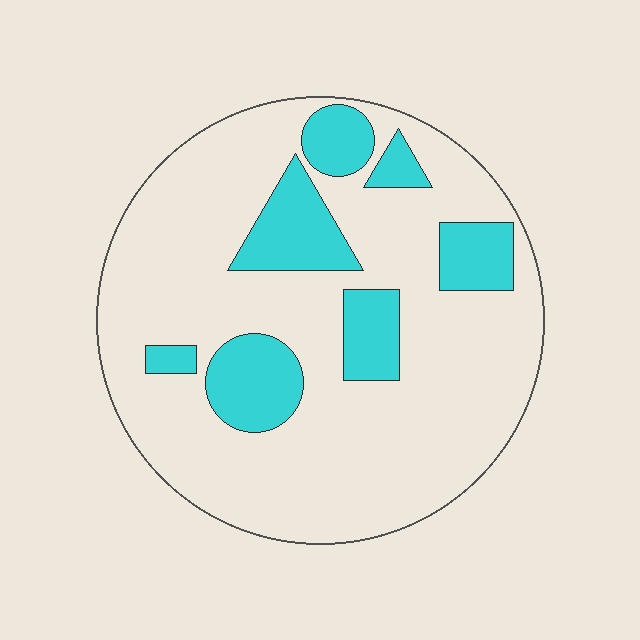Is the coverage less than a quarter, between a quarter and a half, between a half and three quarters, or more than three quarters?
Less than a quarter.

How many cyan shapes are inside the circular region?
7.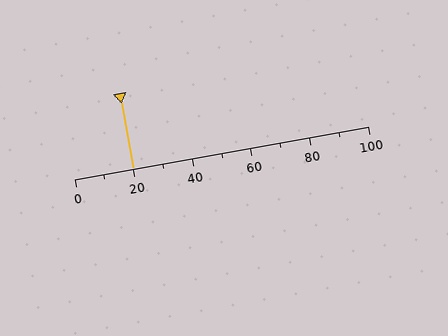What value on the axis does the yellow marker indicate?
The marker indicates approximately 20.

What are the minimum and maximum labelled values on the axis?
The axis runs from 0 to 100.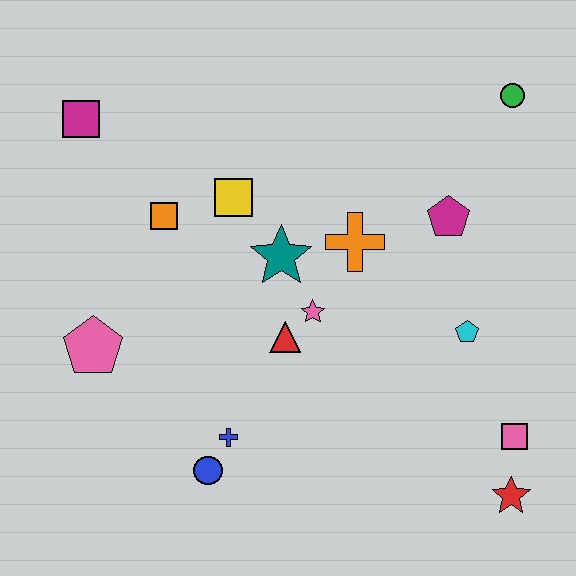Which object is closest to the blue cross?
The blue circle is closest to the blue cross.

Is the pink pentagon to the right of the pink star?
No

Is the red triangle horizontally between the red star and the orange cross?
No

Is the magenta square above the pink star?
Yes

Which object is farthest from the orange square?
The red star is farthest from the orange square.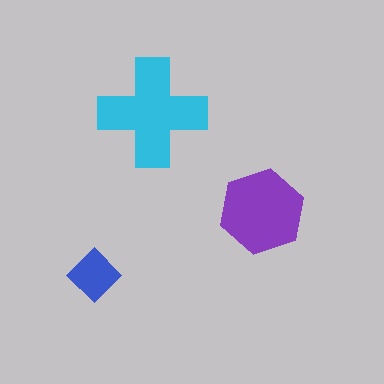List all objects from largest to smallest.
The cyan cross, the purple hexagon, the blue diamond.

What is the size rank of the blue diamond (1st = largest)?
3rd.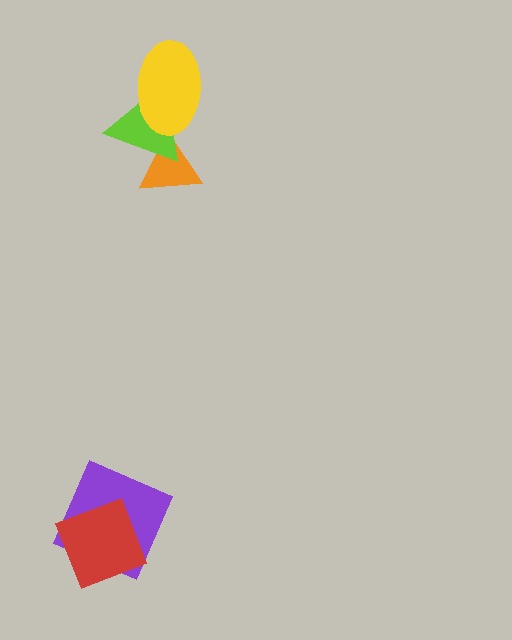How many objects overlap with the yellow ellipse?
1 object overlaps with the yellow ellipse.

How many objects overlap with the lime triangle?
2 objects overlap with the lime triangle.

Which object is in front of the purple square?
The red diamond is in front of the purple square.